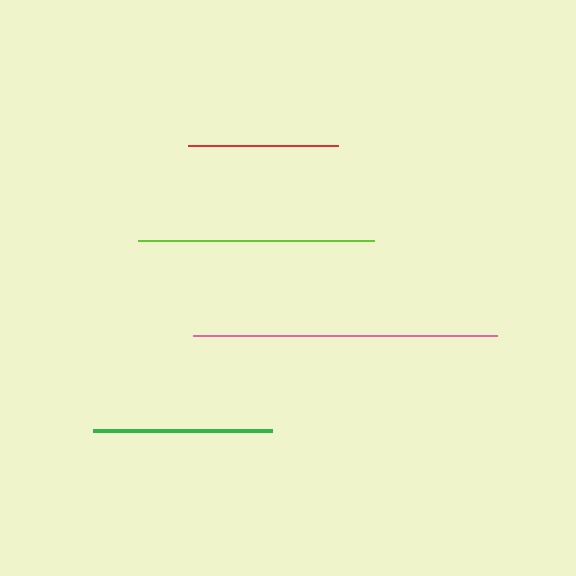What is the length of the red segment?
The red segment is approximately 150 pixels long.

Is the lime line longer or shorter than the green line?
The lime line is longer than the green line.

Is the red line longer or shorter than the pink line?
The pink line is longer than the red line.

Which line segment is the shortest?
The red line is the shortest at approximately 150 pixels.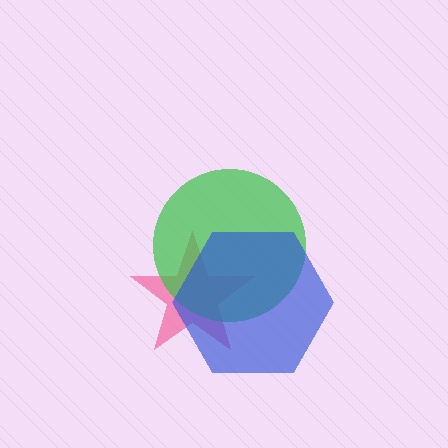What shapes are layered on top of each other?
The layered shapes are: a pink star, a green circle, a blue hexagon.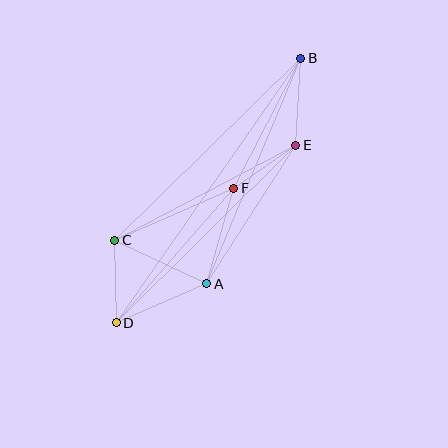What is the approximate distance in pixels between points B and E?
The distance between B and E is approximately 87 pixels.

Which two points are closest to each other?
Points E and F are closest to each other.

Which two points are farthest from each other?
Points B and D are farthest from each other.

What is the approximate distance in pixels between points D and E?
The distance between D and E is approximately 253 pixels.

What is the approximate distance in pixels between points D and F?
The distance between D and F is approximately 179 pixels.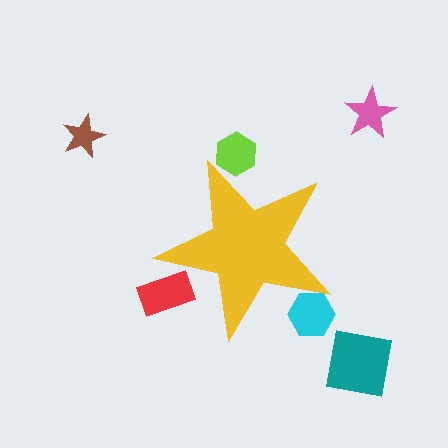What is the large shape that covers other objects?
A yellow star.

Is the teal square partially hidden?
No, the teal square is fully visible.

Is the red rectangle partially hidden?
Yes, the red rectangle is partially hidden behind the yellow star.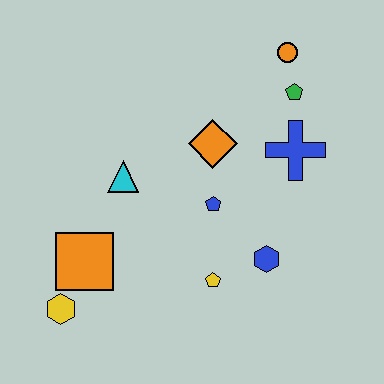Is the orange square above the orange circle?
No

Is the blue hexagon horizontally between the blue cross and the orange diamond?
Yes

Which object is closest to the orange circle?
The green pentagon is closest to the orange circle.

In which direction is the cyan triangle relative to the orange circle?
The cyan triangle is to the left of the orange circle.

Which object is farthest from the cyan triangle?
The orange circle is farthest from the cyan triangle.